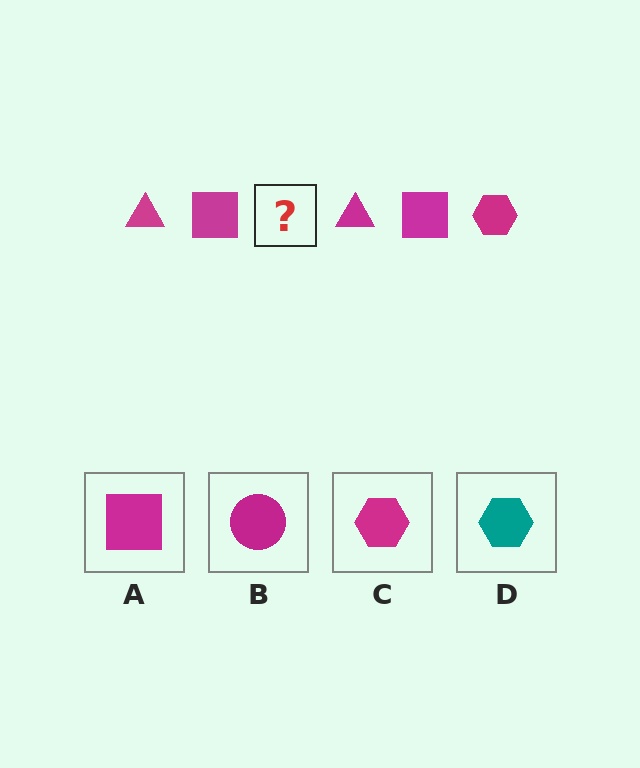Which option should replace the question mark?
Option C.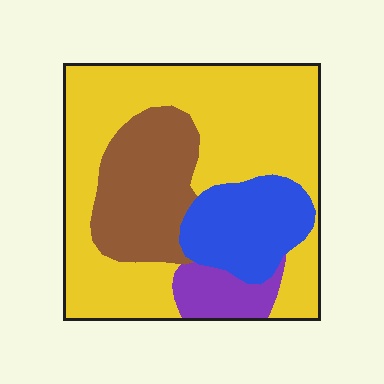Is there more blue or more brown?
Brown.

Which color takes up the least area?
Purple, at roughly 5%.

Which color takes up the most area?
Yellow, at roughly 55%.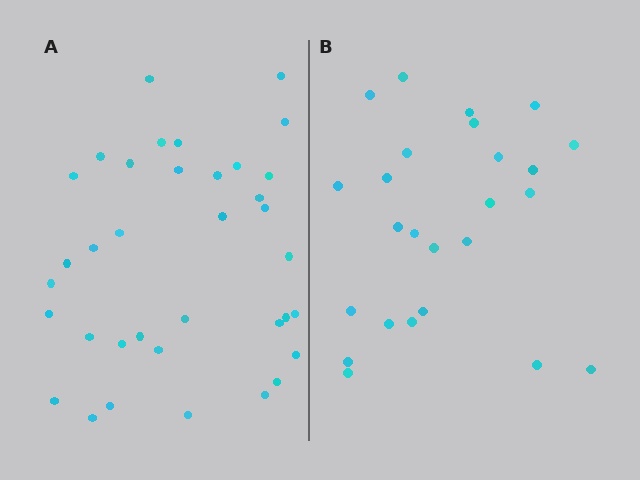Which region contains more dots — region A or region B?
Region A (the left region) has more dots.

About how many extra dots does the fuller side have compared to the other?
Region A has roughly 12 or so more dots than region B.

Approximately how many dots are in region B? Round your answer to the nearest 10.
About 20 dots. (The exact count is 25, which rounds to 20.)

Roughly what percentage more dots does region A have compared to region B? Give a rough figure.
About 45% more.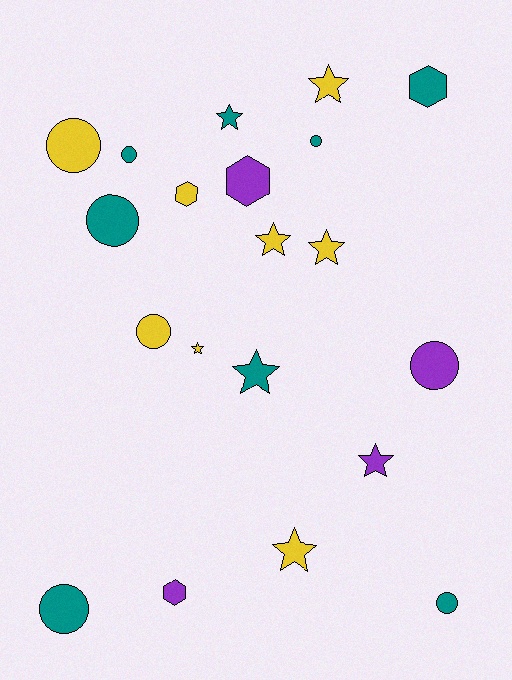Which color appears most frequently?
Teal, with 8 objects.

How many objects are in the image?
There are 20 objects.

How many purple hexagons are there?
There are 2 purple hexagons.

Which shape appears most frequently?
Star, with 8 objects.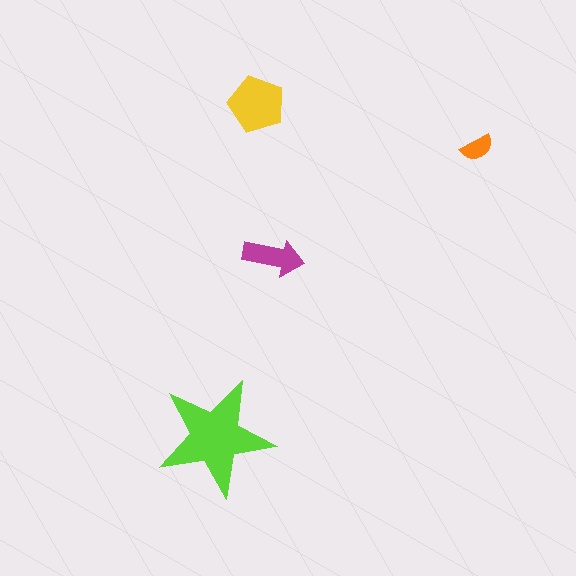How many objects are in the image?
There are 4 objects in the image.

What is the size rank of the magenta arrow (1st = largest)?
3rd.